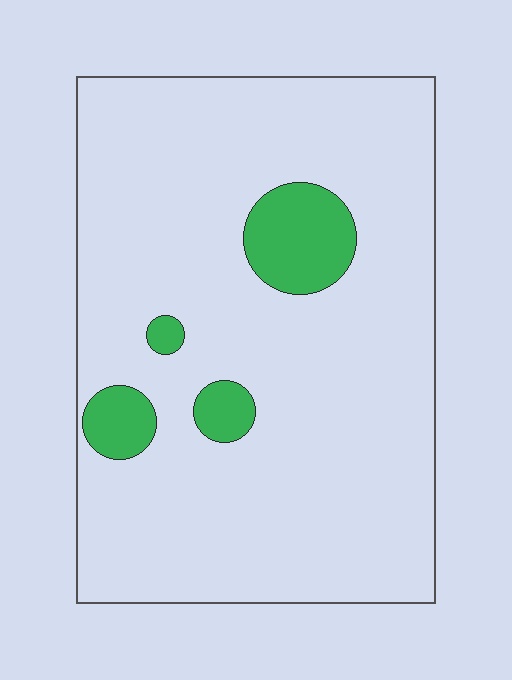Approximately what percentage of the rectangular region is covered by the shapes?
Approximately 10%.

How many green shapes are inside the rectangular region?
4.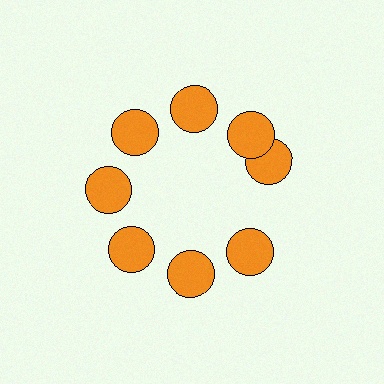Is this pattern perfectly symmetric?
No. The 8 orange circles are arranged in a ring, but one element near the 3 o'clock position is rotated out of alignment along the ring, breaking the 8-fold rotational symmetry.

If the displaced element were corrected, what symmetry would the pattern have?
It would have 8-fold rotational symmetry — the pattern would map onto itself every 45 degrees.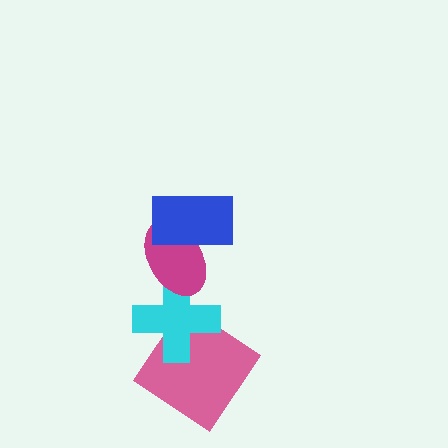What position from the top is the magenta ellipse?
The magenta ellipse is 2nd from the top.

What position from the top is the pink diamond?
The pink diamond is 4th from the top.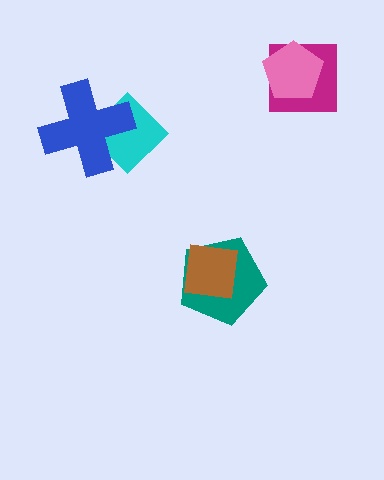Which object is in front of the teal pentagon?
The brown square is in front of the teal pentagon.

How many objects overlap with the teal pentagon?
1 object overlaps with the teal pentagon.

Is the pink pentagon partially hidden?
No, no other shape covers it.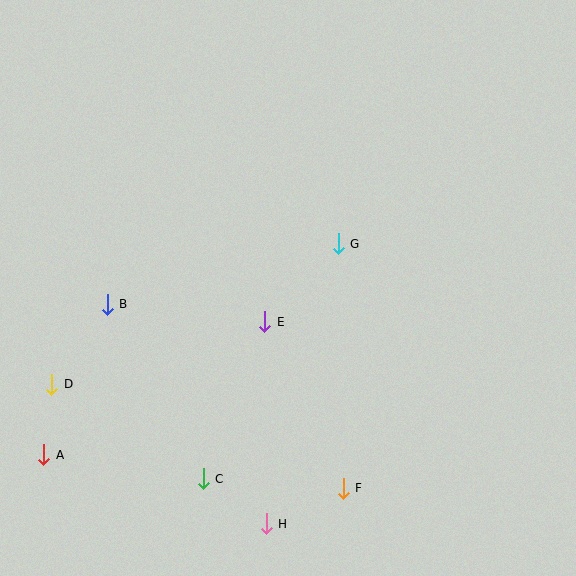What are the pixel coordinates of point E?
Point E is at (265, 322).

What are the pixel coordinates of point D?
Point D is at (52, 384).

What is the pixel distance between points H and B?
The distance between H and B is 271 pixels.